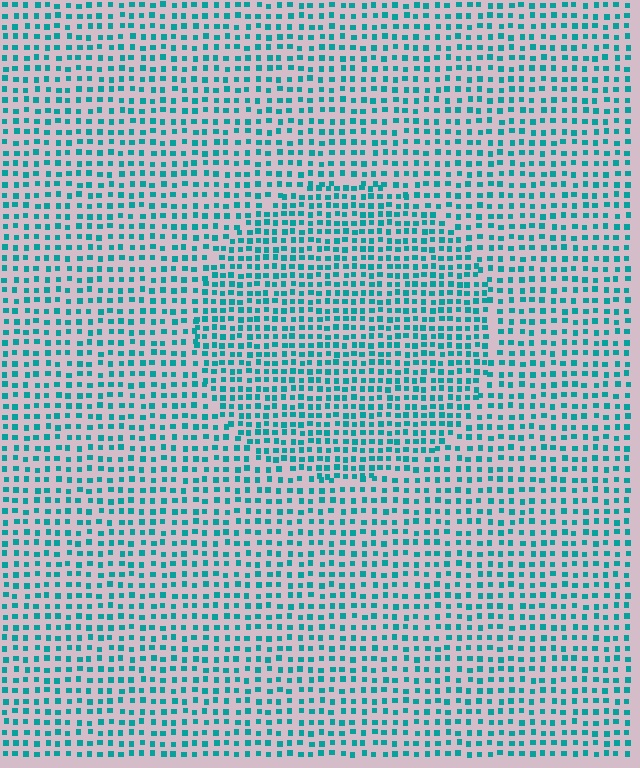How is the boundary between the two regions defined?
The boundary is defined by a change in element density (approximately 1.5x ratio). All elements are the same color, size, and shape.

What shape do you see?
I see a circle.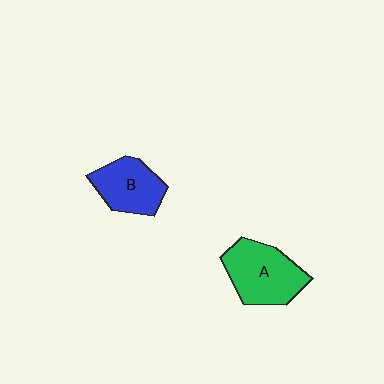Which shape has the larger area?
Shape A (green).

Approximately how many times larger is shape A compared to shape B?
Approximately 1.3 times.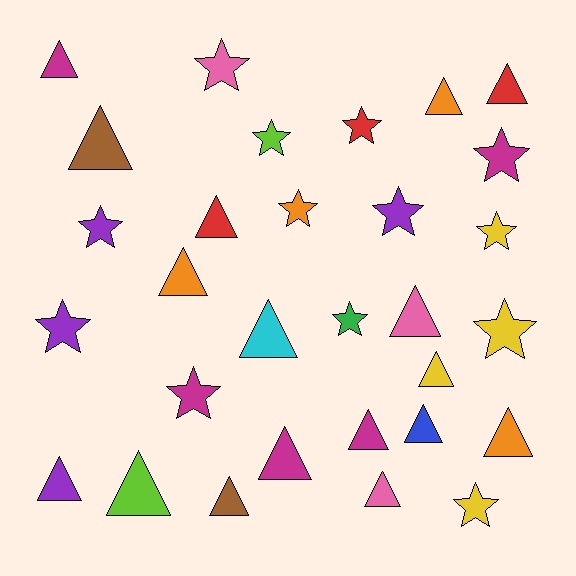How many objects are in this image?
There are 30 objects.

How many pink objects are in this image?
There are 3 pink objects.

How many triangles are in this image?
There are 17 triangles.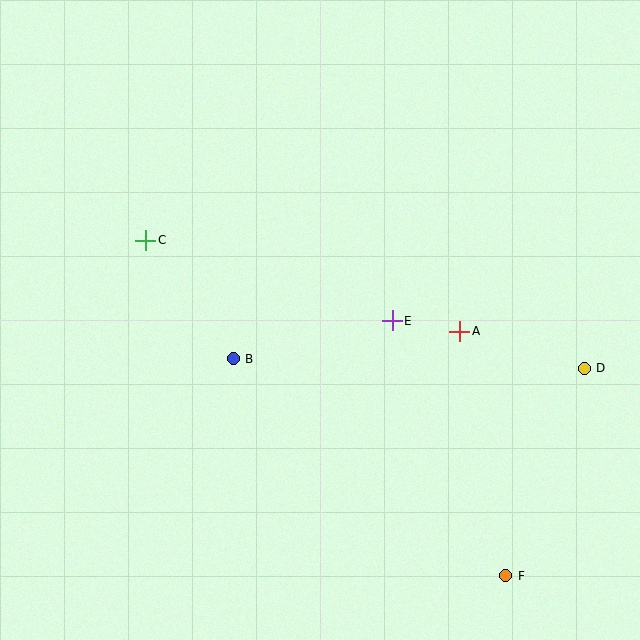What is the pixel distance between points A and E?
The distance between A and E is 68 pixels.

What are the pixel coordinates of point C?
Point C is at (146, 240).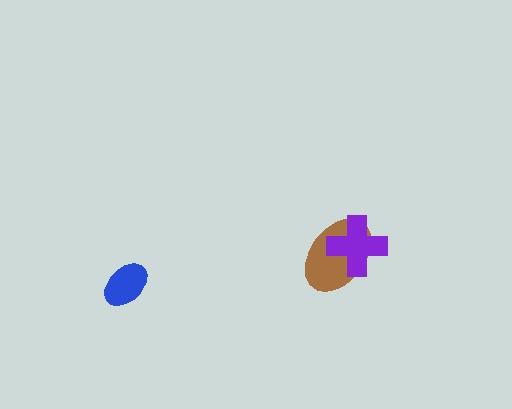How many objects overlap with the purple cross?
1 object overlaps with the purple cross.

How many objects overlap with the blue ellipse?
0 objects overlap with the blue ellipse.